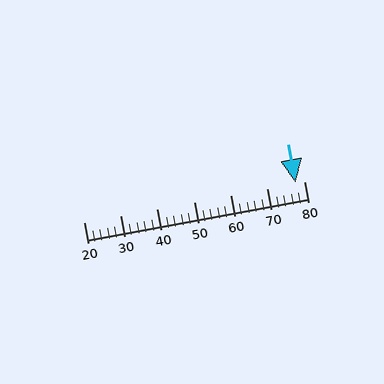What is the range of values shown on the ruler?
The ruler shows values from 20 to 80.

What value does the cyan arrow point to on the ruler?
The cyan arrow points to approximately 78.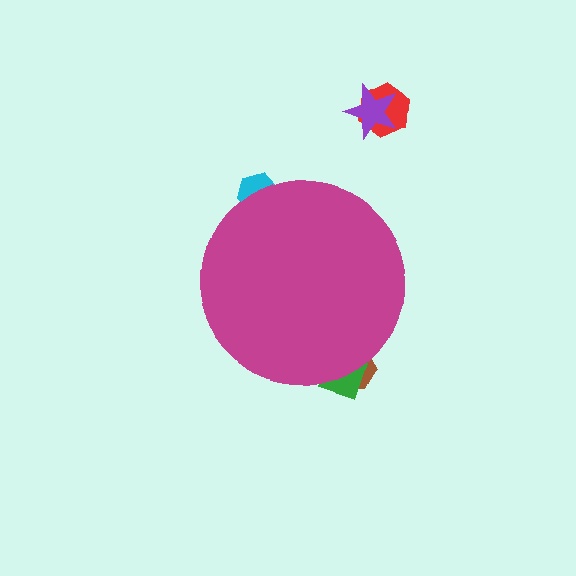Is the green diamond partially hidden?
Yes, the green diamond is partially hidden behind the magenta circle.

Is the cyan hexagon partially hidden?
Yes, the cyan hexagon is partially hidden behind the magenta circle.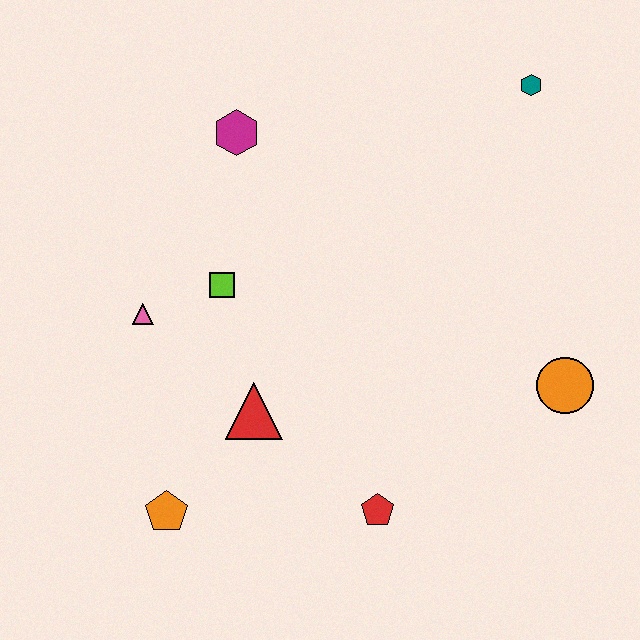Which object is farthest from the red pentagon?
The teal hexagon is farthest from the red pentagon.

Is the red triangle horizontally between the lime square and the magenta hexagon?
No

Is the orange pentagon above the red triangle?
No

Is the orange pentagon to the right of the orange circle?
No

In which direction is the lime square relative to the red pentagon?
The lime square is above the red pentagon.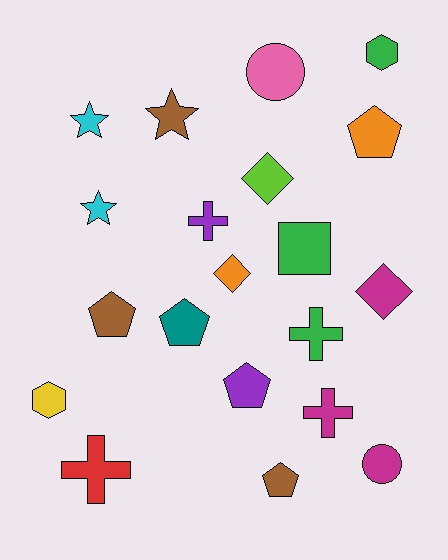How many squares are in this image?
There is 1 square.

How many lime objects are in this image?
There is 1 lime object.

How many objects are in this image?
There are 20 objects.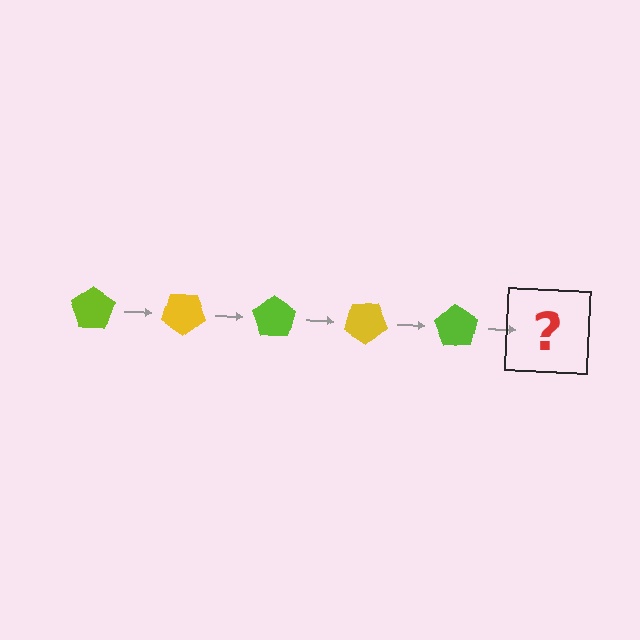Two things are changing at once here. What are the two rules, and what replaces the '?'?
The two rules are that it rotates 35 degrees each step and the color cycles through lime and yellow. The '?' should be a yellow pentagon, rotated 175 degrees from the start.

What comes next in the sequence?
The next element should be a yellow pentagon, rotated 175 degrees from the start.